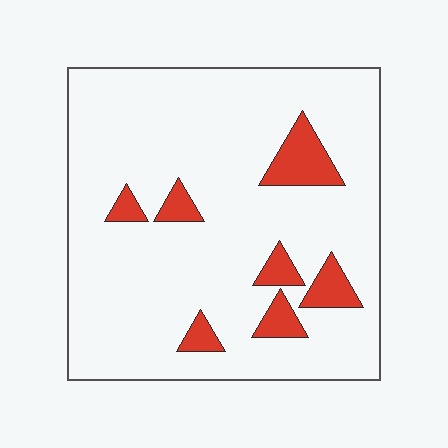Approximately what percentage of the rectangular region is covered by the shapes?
Approximately 10%.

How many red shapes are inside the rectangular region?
7.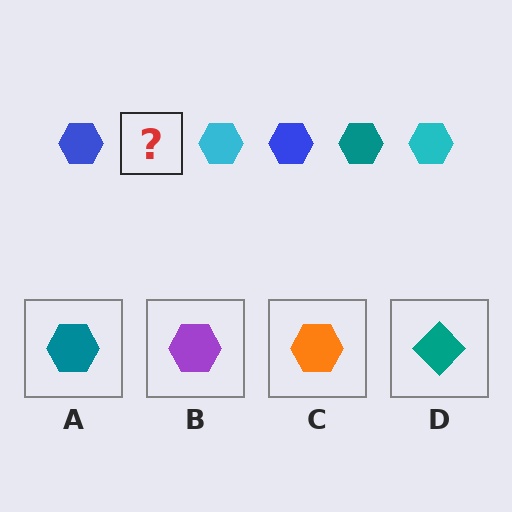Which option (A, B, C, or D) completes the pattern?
A.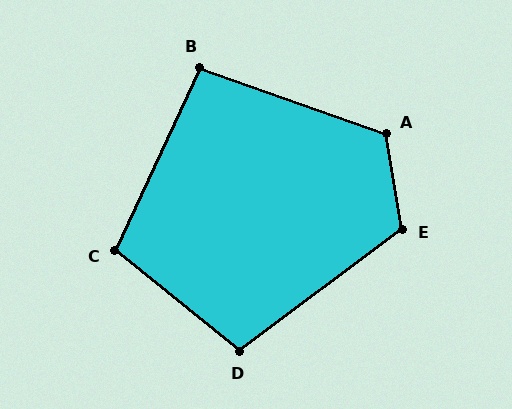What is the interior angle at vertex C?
Approximately 104 degrees (obtuse).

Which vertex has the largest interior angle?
A, at approximately 119 degrees.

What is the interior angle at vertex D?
Approximately 104 degrees (obtuse).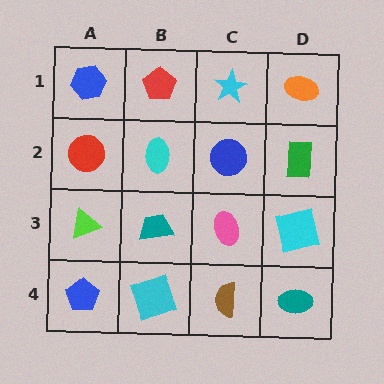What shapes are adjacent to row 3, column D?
A green rectangle (row 2, column D), a teal ellipse (row 4, column D), a pink ellipse (row 3, column C).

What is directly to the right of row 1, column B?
A cyan star.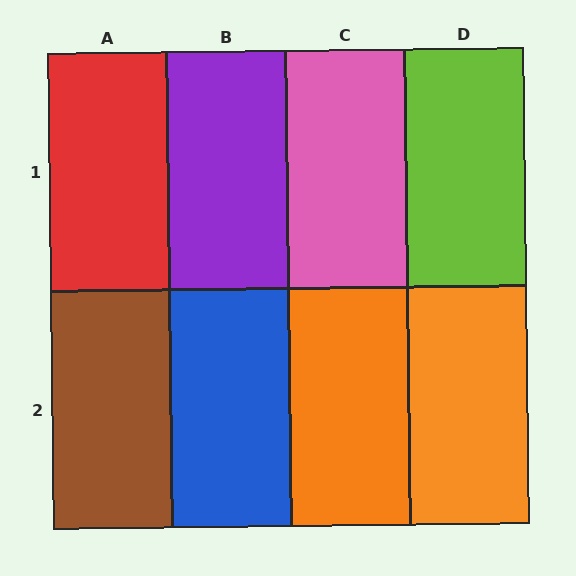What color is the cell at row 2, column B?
Blue.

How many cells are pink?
1 cell is pink.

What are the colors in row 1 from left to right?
Red, purple, pink, lime.